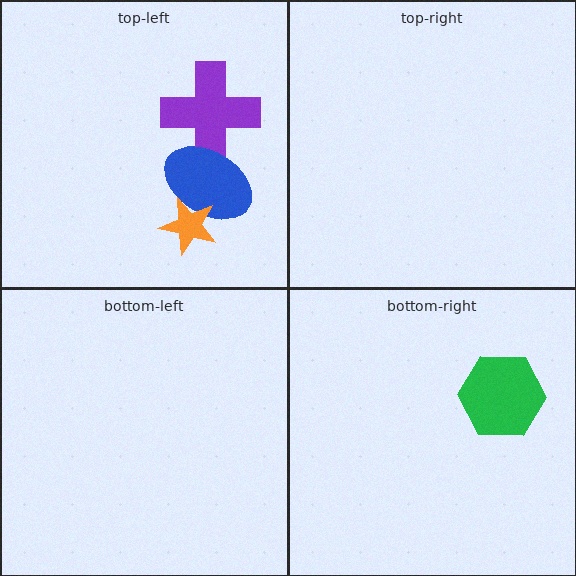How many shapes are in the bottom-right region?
1.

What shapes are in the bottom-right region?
The green hexagon.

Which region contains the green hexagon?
The bottom-right region.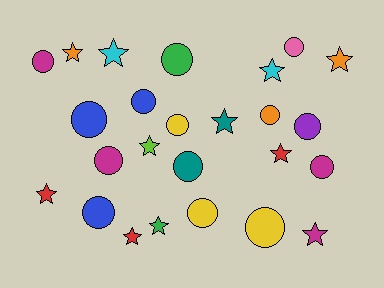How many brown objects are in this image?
There are no brown objects.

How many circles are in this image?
There are 14 circles.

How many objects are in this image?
There are 25 objects.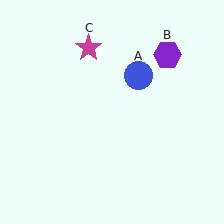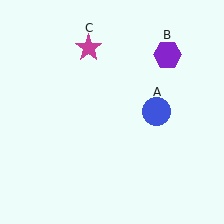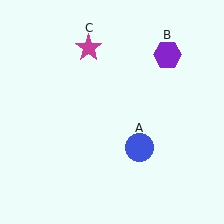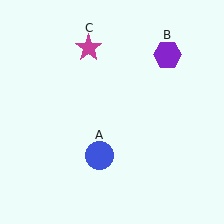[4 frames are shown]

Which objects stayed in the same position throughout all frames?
Purple hexagon (object B) and magenta star (object C) remained stationary.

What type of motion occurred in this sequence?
The blue circle (object A) rotated clockwise around the center of the scene.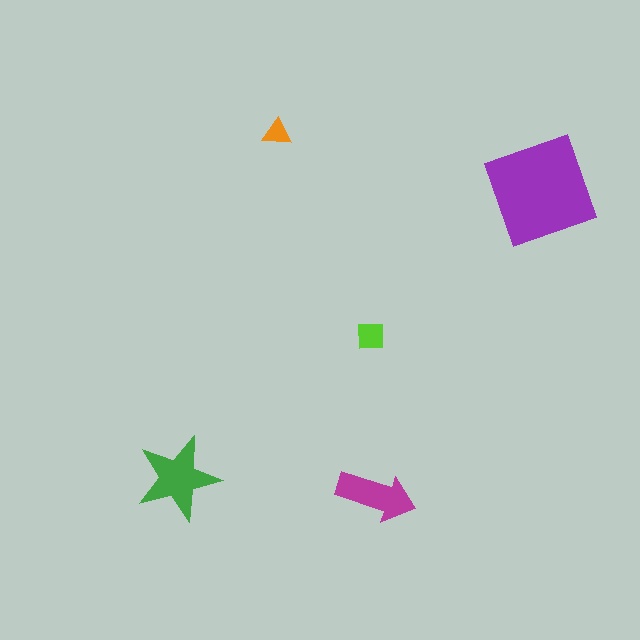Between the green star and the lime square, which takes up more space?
The green star.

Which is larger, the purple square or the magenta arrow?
The purple square.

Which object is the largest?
The purple square.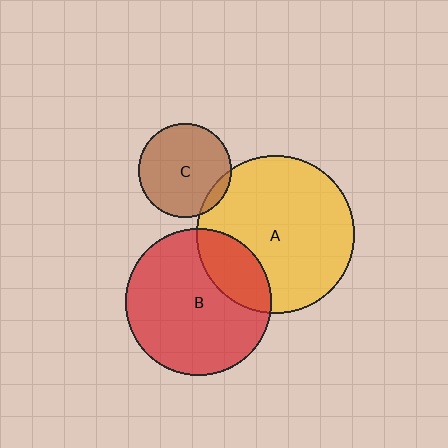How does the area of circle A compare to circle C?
Approximately 2.9 times.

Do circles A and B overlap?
Yes.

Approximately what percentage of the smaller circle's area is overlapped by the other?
Approximately 25%.